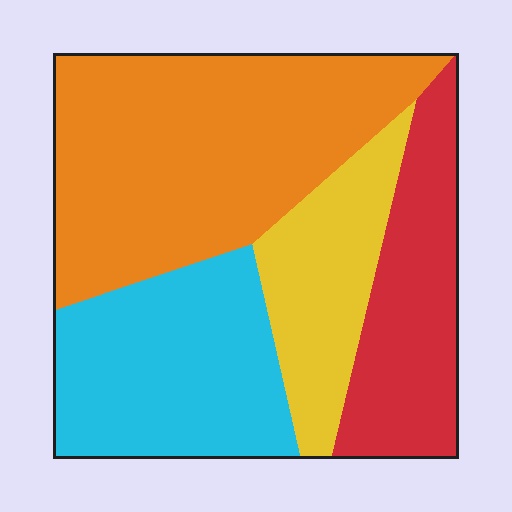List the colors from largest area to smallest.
From largest to smallest: orange, cyan, red, yellow.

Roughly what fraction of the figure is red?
Red takes up about one fifth (1/5) of the figure.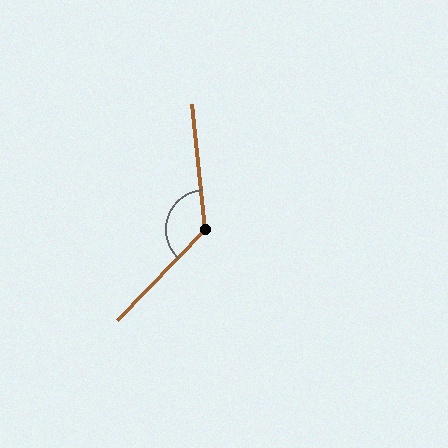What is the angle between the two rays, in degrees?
Approximately 130 degrees.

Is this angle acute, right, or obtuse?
It is obtuse.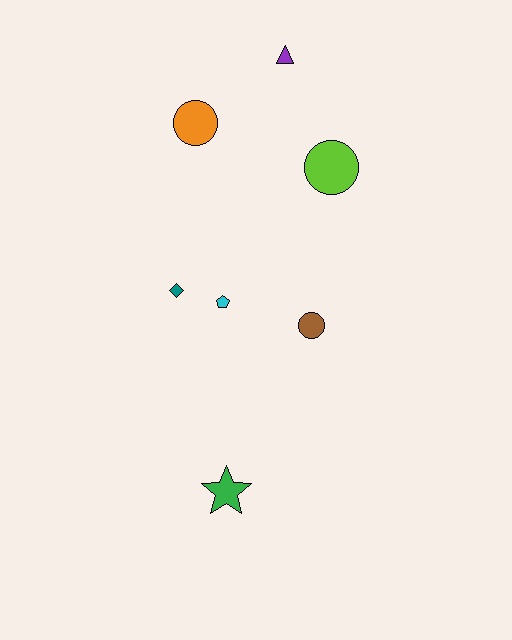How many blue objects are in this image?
There are no blue objects.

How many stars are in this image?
There is 1 star.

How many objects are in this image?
There are 7 objects.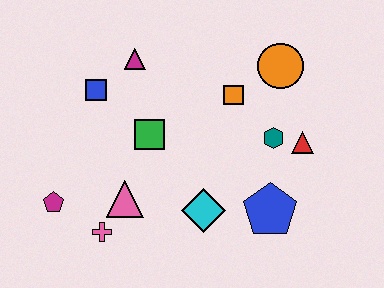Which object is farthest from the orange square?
The magenta pentagon is farthest from the orange square.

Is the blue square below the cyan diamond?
No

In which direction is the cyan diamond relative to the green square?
The cyan diamond is below the green square.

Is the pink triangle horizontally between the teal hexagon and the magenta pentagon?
Yes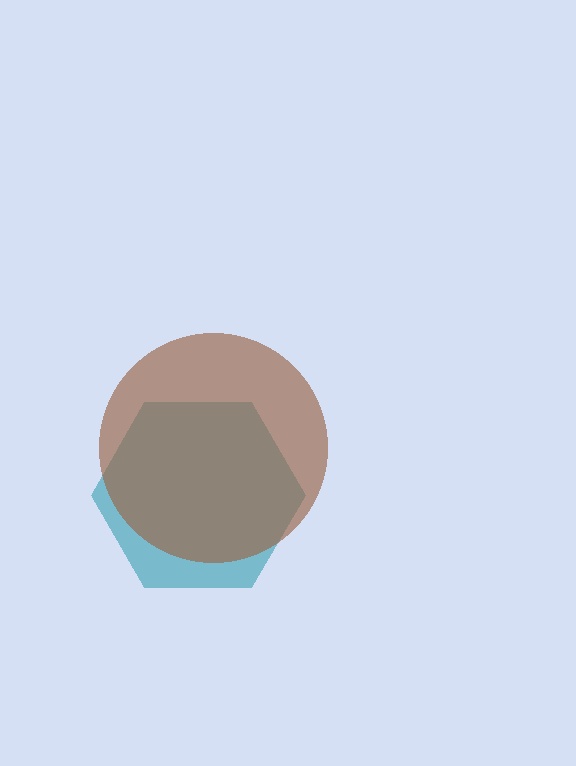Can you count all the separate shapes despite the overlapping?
Yes, there are 2 separate shapes.